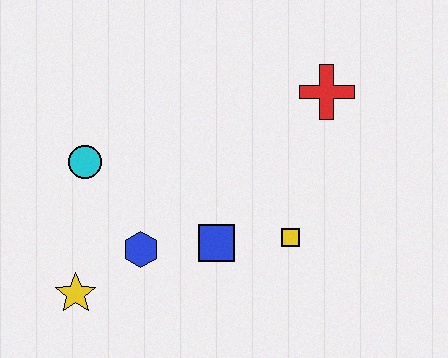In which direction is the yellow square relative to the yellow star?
The yellow square is to the right of the yellow star.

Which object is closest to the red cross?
The yellow square is closest to the red cross.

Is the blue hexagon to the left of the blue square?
Yes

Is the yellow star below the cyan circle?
Yes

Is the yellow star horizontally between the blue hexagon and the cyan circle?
No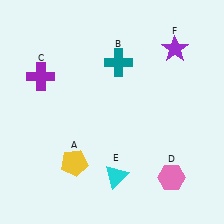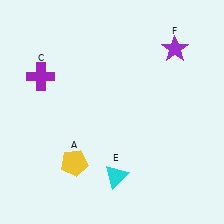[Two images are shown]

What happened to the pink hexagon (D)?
The pink hexagon (D) was removed in Image 2. It was in the bottom-right area of Image 1.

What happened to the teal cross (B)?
The teal cross (B) was removed in Image 2. It was in the top-right area of Image 1.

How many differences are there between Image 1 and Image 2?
There are 2 differences between the two images.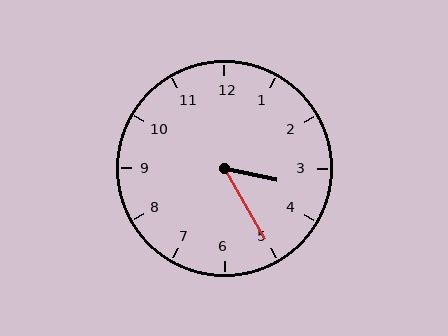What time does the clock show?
3:25.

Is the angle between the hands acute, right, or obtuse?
It is acute.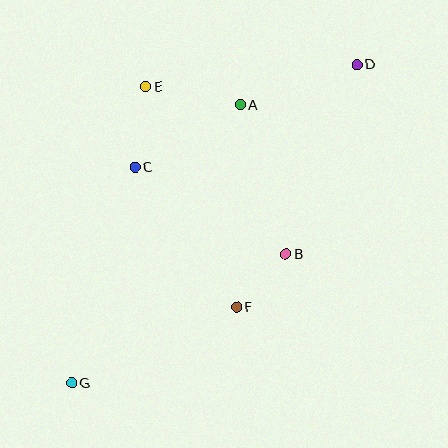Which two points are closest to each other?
Points B and F are closest to each other.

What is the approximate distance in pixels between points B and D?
The distance between B and D is approximately 202 pixels.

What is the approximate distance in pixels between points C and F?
The distance between C and F is approximately 173 pixels.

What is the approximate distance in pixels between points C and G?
The distance between C and G is approximately 225 pixels.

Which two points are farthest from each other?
Points D and G are farthest from each other.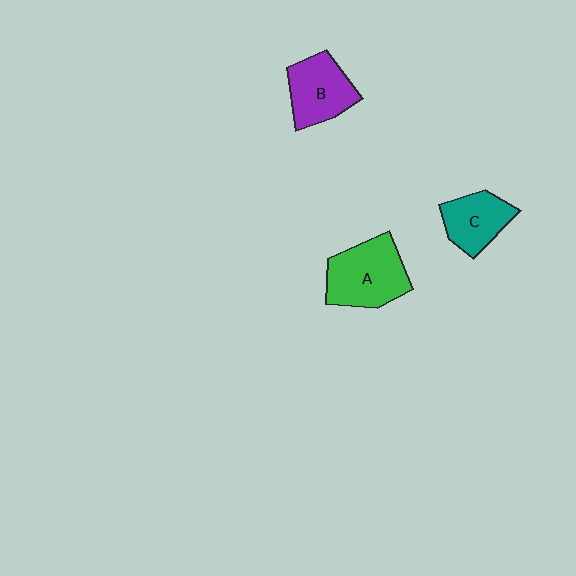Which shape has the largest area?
Shape A (green).